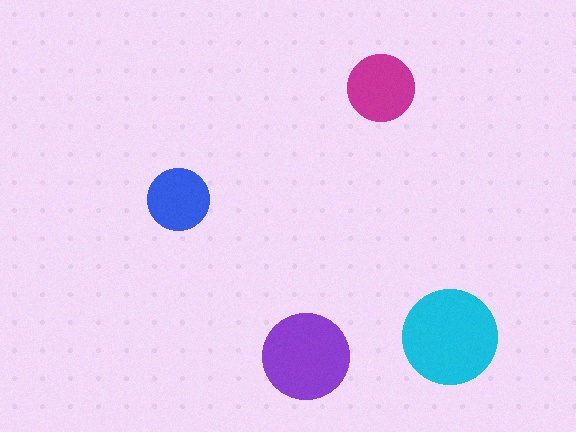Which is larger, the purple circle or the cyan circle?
The cyan one.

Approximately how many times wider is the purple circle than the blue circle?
About 1.5 times wider.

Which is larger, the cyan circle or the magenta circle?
The cyan one.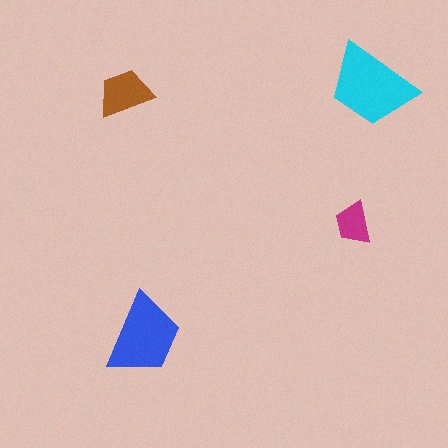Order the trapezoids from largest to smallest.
the cyan one, the blue one, the brown one, the magenta one.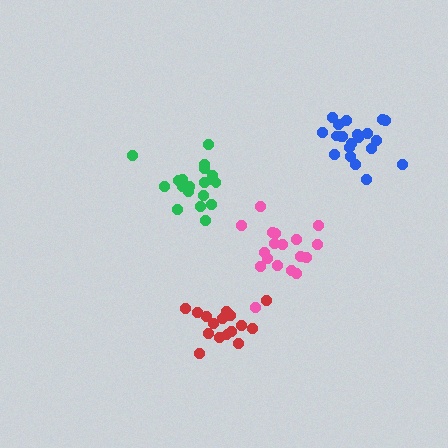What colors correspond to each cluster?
The clusters are colored: green, pink, red, blue.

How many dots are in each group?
Group 1: 19 dots, Group 2: 19 dots, Group 3: 16 dots, Group 4: 21 dots (75 total).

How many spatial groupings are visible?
There are 4 spatial groupings.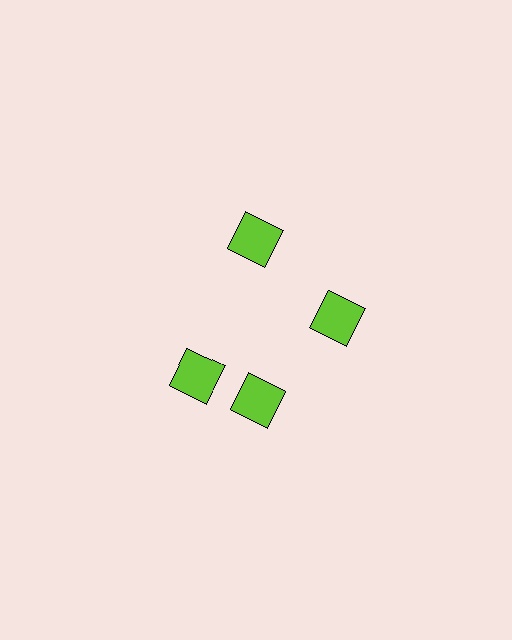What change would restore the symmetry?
The symmetry would be restored by rotating it back into even spacing with its neighbors so that all 4 squares sit at equal angles and equal distance from the center.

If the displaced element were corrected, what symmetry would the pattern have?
It would have 4-fold rotational symmetry — the pattern would map onto itself every 90 degrees.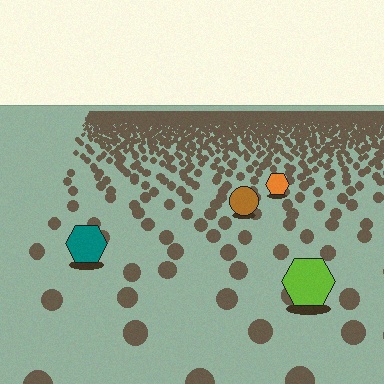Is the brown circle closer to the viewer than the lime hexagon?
No. The lime hexagon is closer — you can tell from the texture gradient: the ground texture is coarser near it.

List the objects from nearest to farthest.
From nearest to farthest: the lime hexagon, the teal hexagon, the brown circle, the orange hexagon.